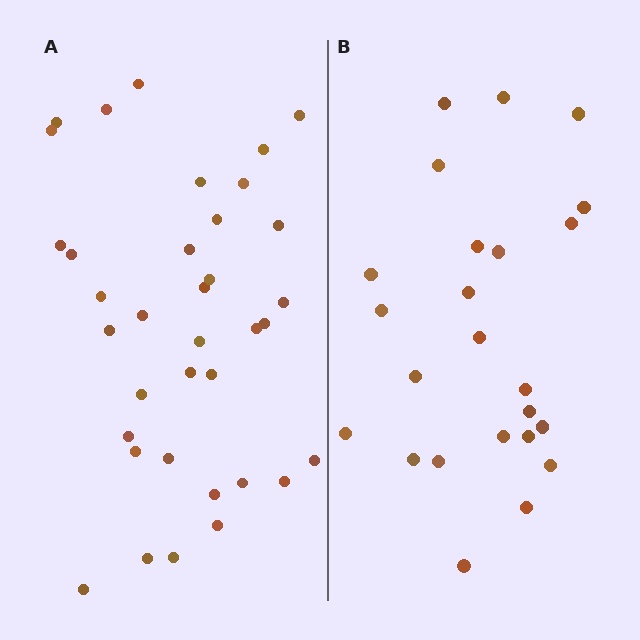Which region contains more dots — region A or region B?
Region A (the left region) has more dots.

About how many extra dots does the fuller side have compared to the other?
Region A has roughly 12 or so more dots than region B.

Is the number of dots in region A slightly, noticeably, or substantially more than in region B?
Region A has substantially more. The ratio is roughly 1.5 to 1.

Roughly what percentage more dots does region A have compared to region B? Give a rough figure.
About 50% more.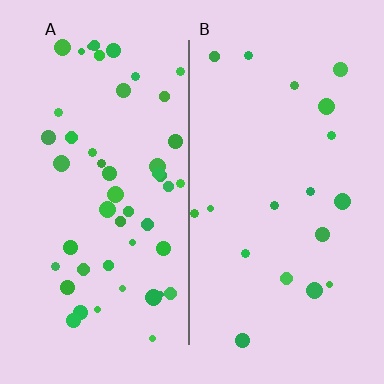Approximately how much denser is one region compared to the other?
Approximately 2.7× — region A over region B.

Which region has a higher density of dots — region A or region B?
A (the left).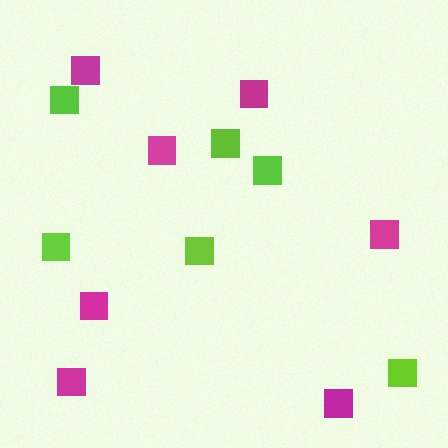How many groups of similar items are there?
There are 2 groups: one group of lime squares (6) and one group of magenta squares (7).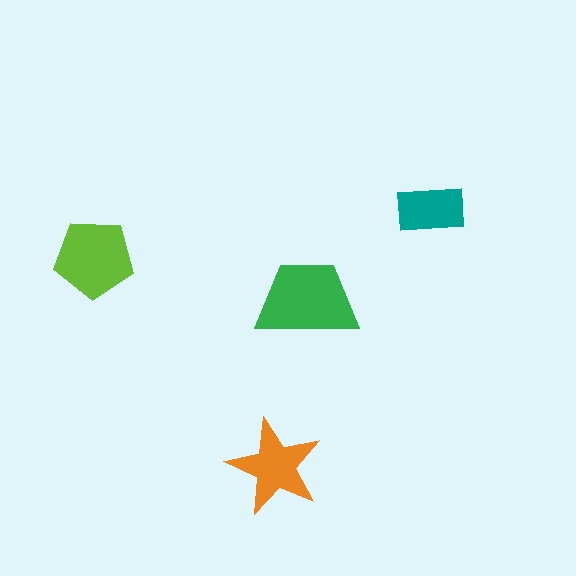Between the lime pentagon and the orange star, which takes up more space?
The lime pentagon.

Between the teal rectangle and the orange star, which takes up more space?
The orange star.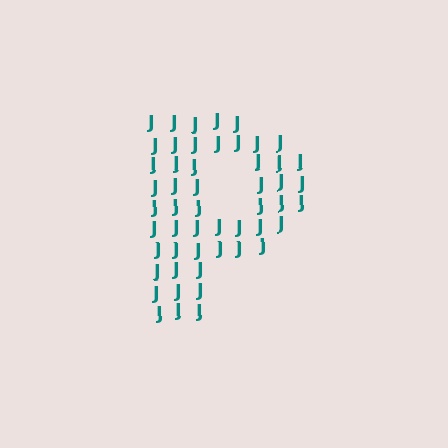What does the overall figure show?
The overall figure shows the letter P.